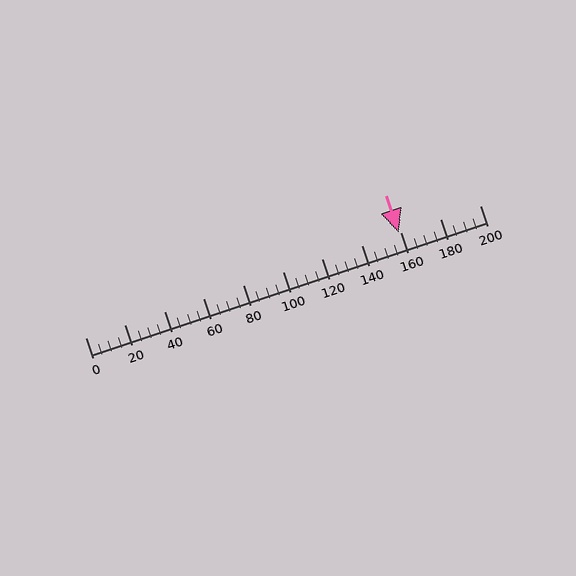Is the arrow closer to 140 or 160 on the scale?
The arrow is closer to 160.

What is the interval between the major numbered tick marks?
The major tick marks are spaced 20 units apart.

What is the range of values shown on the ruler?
The ruler shows values from 0 to 200.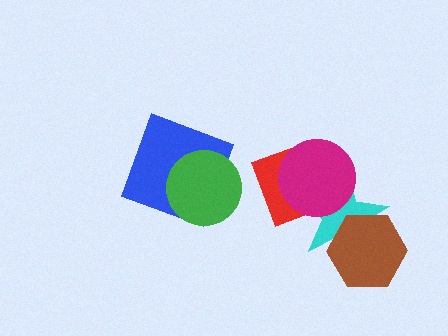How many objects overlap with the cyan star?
3 objects overlap with the cyan star.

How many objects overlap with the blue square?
1 object overlaps with the blue square.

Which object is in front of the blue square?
The green circle is in front of the blue square.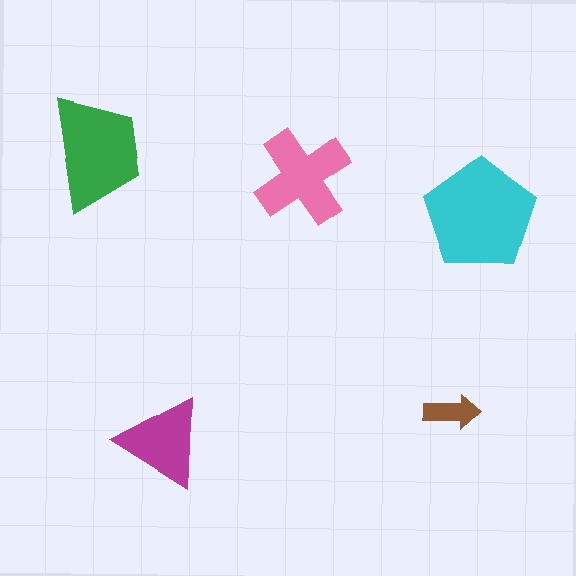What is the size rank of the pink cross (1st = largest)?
3rd.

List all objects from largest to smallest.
The cyan pentagon, the green trapezoid, the pink cross, the magenta triangle, the brown arrow.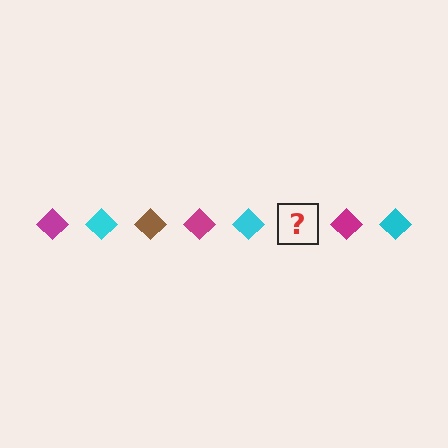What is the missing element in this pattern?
The missing element is a brown diamond.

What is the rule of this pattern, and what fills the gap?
The rule is that the pattern cycles through magenta, cyan, brown diamonds. The gap should be filled with a brown diamond.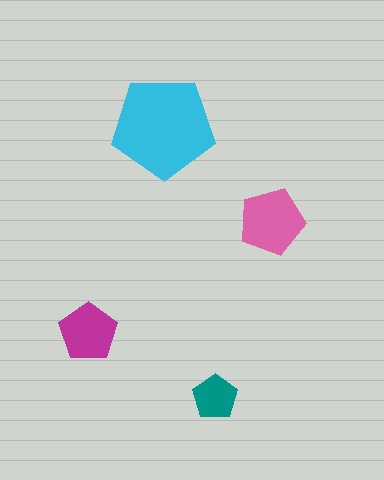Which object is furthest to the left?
The magenta pentagon is leftmost.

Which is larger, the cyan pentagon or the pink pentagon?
The cyan one.